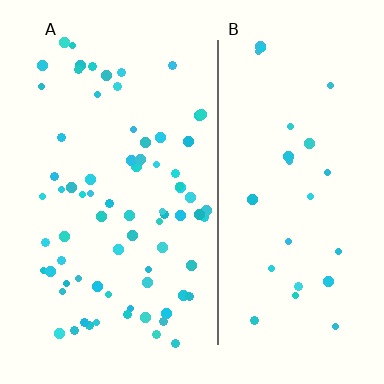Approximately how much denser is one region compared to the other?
Approximately 2.7× — region A over region B.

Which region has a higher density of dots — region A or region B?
A (the left).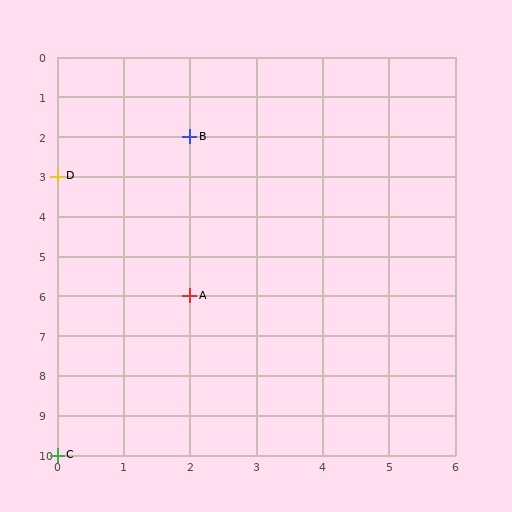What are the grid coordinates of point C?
Point C is at grid coordinates (0, 10).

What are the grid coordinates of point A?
Point A is at grid coordinates (2, 6).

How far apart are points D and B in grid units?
Points D and B are 2 columns and 1 row apart (about 2.2 grid units diagonally).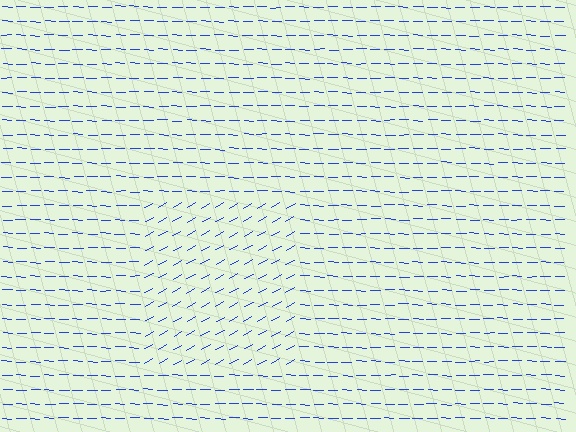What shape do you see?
I see a rectangle.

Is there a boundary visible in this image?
Yes, there is a texture boundary formed by a change in line orientation.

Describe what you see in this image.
The image is filled with small blue line segments. A rectangle region in the image has lines oriented differently from the surrounding lines, creating a visible texture boundary.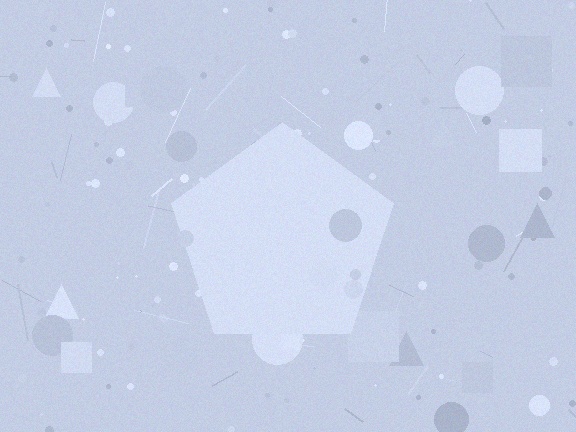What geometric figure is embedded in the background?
A pentagon is embedded in the background.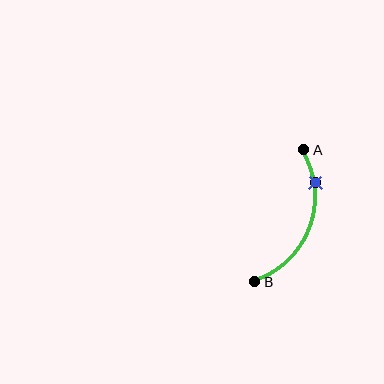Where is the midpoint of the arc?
The arc midpoint is the point on the curve farthest from the straight line joining A and B. It sits to the right of that line.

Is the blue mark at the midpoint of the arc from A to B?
No. The blue mark lies on the arc but is closer to endpoint A. The arc midpoint would be at the point on the curve equidistant along the arc from both A and B.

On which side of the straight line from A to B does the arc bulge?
The arc bulges to the right of the straight line connecting A and B.